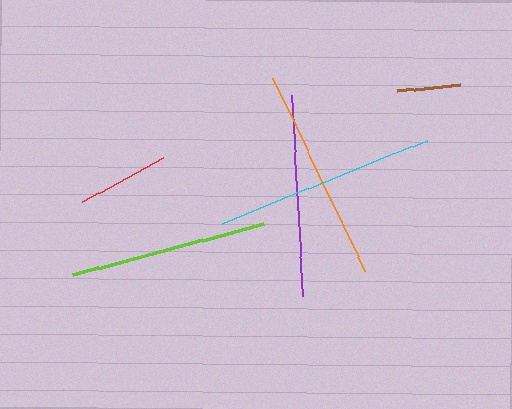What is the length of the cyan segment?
The cyan segment is approximately 221 pixels long.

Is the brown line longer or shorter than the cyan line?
The cyan line is longer than the brown line.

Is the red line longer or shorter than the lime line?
The lime line is longer than the red line.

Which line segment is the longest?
The cyan line is the longest at approximately 221 pixels.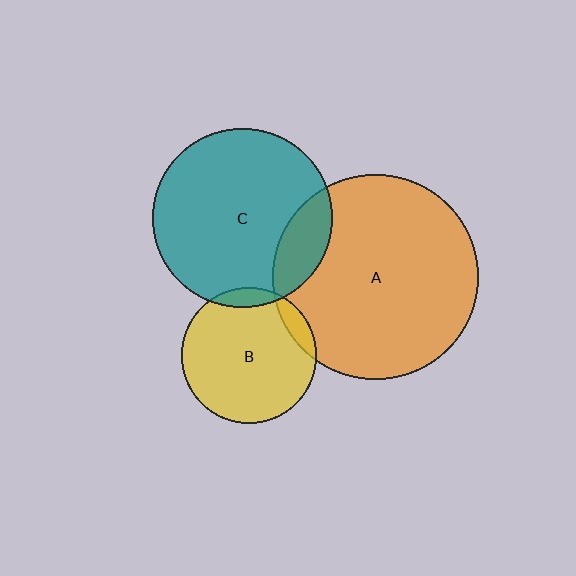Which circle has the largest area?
Circle A (orange).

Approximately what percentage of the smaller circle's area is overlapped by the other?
Approximately 15%.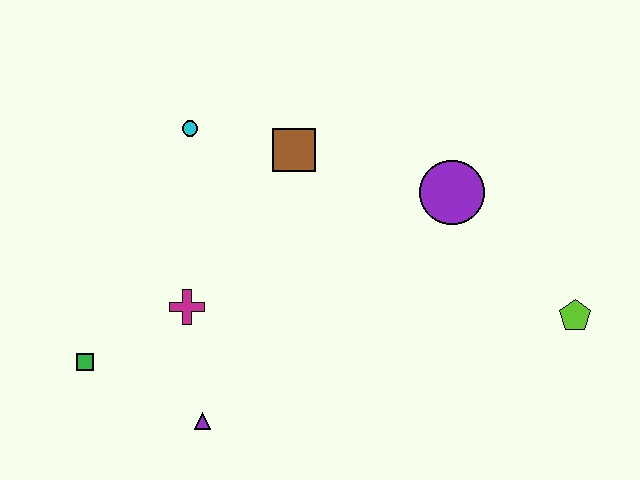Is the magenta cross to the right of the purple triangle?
No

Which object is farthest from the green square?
The lime pentagon is farthest from the green square.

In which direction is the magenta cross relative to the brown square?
The magenta cross is below the brown square.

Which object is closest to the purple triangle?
The magenta cross is closest to the purple triangle.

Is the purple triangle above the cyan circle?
No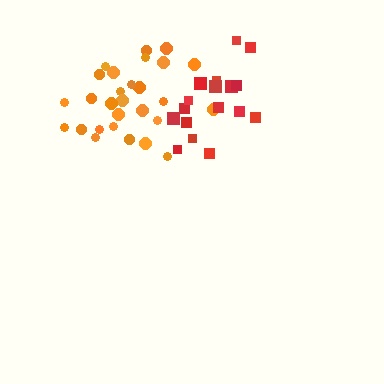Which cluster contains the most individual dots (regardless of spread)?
Orange (28).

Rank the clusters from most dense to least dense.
orange, red.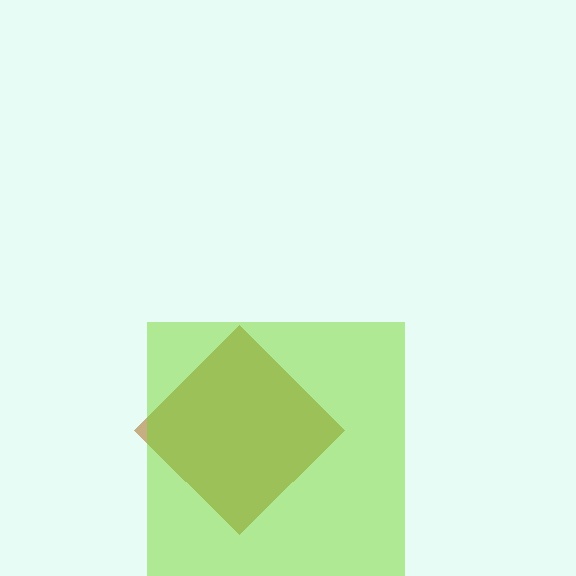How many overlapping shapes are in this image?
There are 2 overlapping shapes in the image.